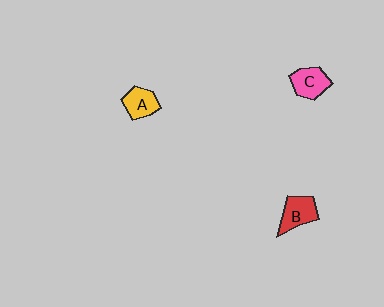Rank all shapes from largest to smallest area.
From largest to smallest: B (red), C (pink), A (yellow).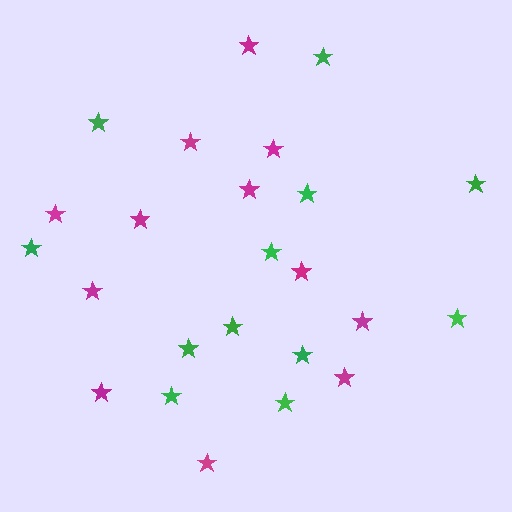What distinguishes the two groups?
There are 2 groups: one group of magenta stars (12) and one group of green stars (12).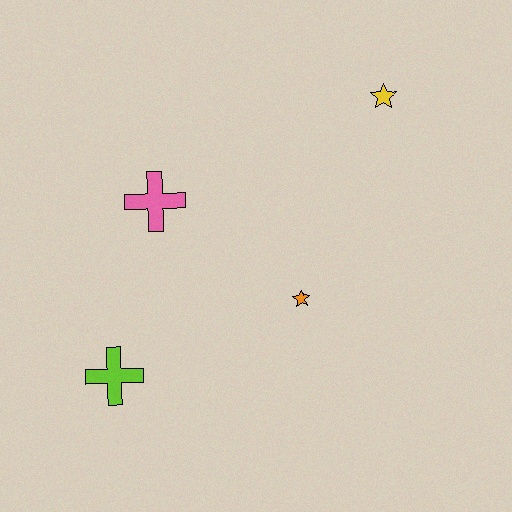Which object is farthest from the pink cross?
The yellow star is farthest from the pink cross.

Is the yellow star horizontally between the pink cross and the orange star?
No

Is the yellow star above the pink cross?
Yes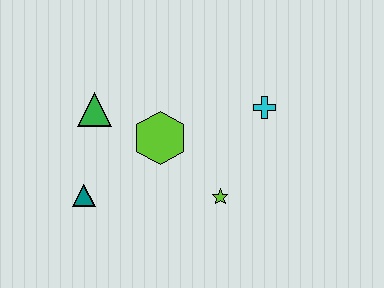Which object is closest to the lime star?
The lime hexagon is closest to the lime star.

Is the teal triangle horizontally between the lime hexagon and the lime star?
No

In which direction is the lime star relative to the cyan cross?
The lime star is below the cyan cross.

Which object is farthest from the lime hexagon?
The cyan cross is farthest from the lime hexagon.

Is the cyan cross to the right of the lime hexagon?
Yes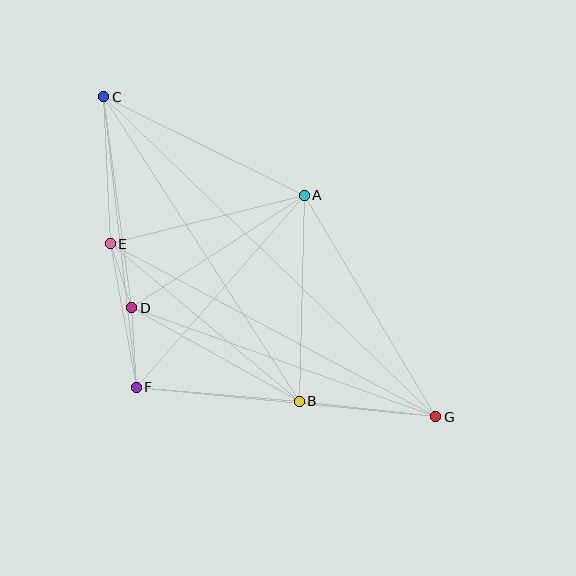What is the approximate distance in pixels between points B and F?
The distance between B and F is approximately 164 pixels.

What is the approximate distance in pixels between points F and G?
The distance between F and G is approximately 301 pixels.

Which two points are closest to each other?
Points D and E are closest to each other.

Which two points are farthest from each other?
Points C and G are farthest from each other.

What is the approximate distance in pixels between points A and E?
The distance between A and E is approximately 200 pixels.